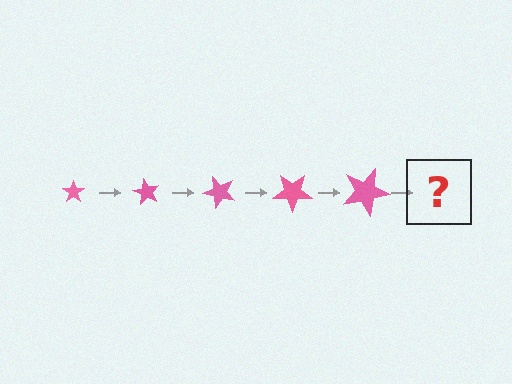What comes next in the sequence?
The next element should be a star, larger than the previous one and rotated 300 degrees from the start.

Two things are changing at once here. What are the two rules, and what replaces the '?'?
The two rules are that the star grows larger each step and it rotates 60 degrees each step. The '?' should be a star, larger than the previous one and rotated 300 degrees from the start.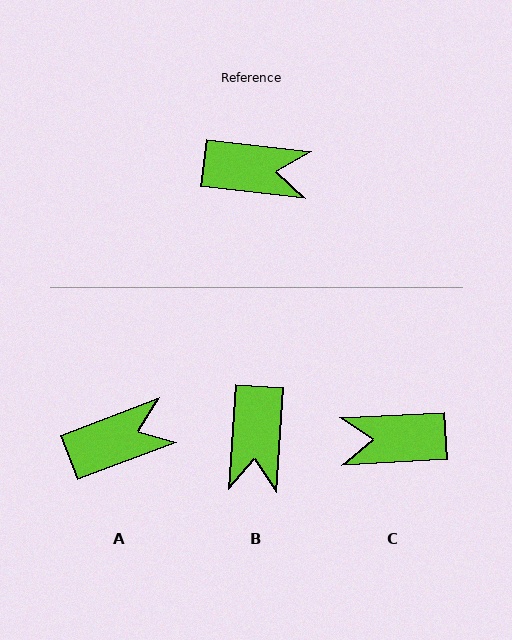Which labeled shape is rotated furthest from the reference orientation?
C, about 171 degrees away.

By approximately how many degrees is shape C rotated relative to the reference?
Approximately 171 degrees clockwise.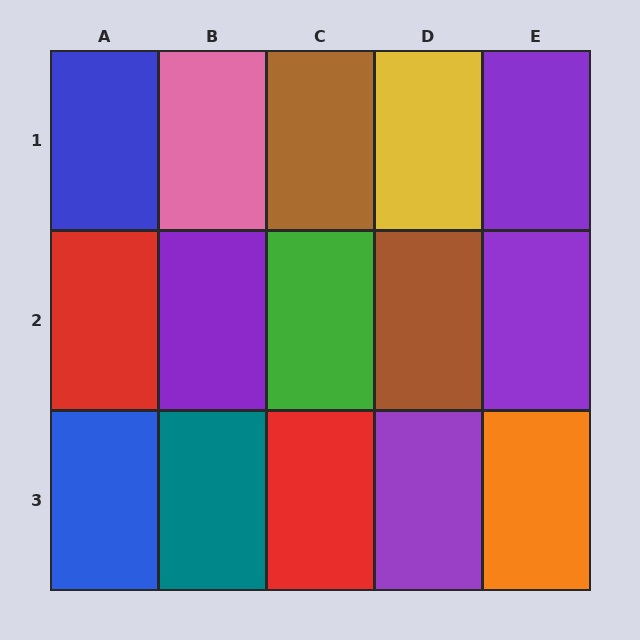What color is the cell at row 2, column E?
Purple.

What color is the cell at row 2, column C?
Green.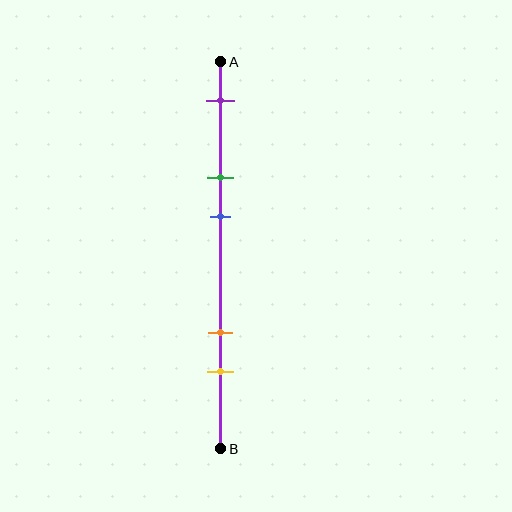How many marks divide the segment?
There are 5 marks dividing the segment.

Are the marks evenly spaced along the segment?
No, the marks are not evenly spaced.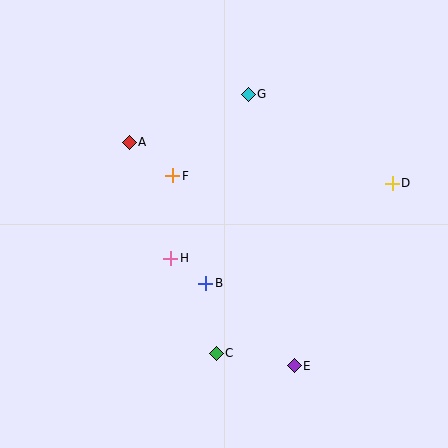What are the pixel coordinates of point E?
Point E is at (294, 366).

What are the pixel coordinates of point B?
Point B is at (206, 283).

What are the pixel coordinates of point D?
Point D is at (392, 183).